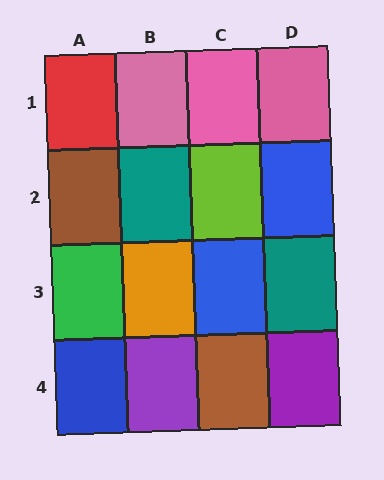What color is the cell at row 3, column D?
Teal.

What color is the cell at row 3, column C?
Blue.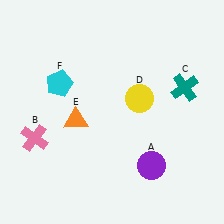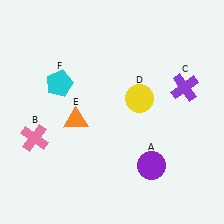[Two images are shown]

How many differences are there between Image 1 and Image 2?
There is 1 difference between the two images.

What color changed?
The cross (C) changed from teal in Image 1 to purple in Image 2.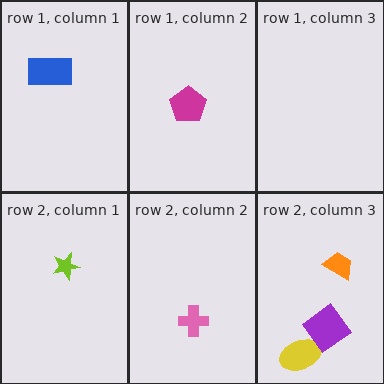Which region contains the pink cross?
The row 2, column 2 region.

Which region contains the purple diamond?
The row 2, column 3 region.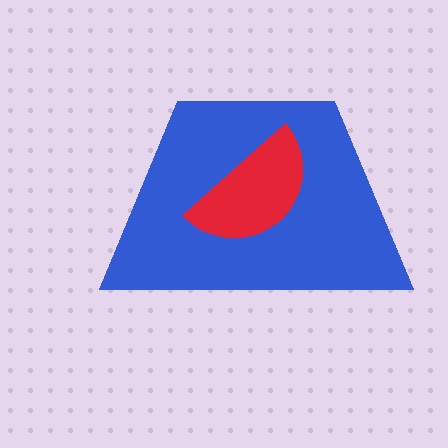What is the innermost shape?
The red semicircle.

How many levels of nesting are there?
2.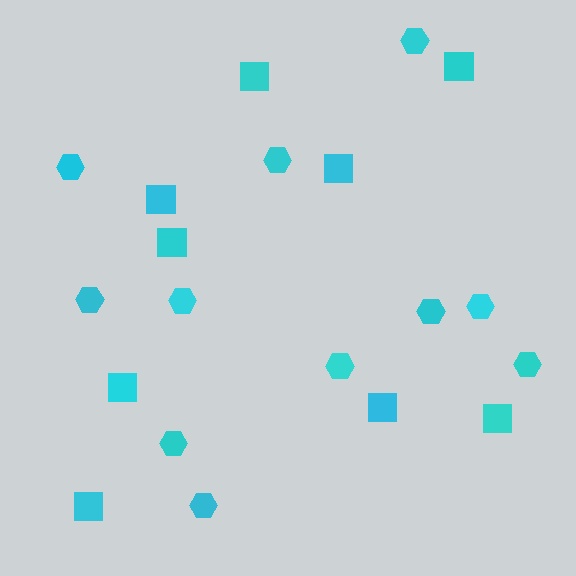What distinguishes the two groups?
There are 2 groups: one group of hexagons (11) and one group of squares (9).